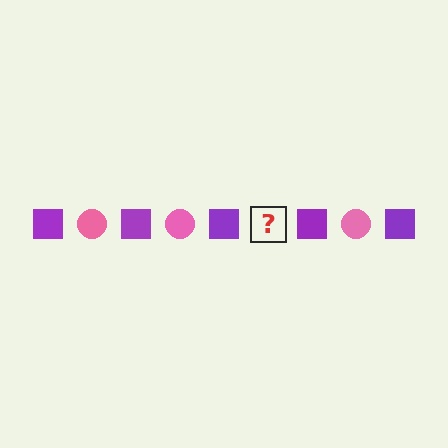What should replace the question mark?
The question mark should be replaced with a pink circle.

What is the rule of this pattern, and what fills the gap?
The rule is that the pattern alternates between purple square and pink circle. The gap should be filled with a pink circle.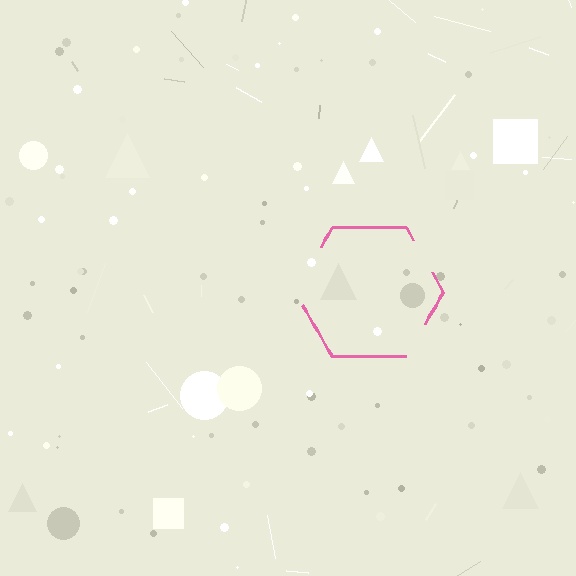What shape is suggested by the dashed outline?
The dashed outline suggests a hexagon.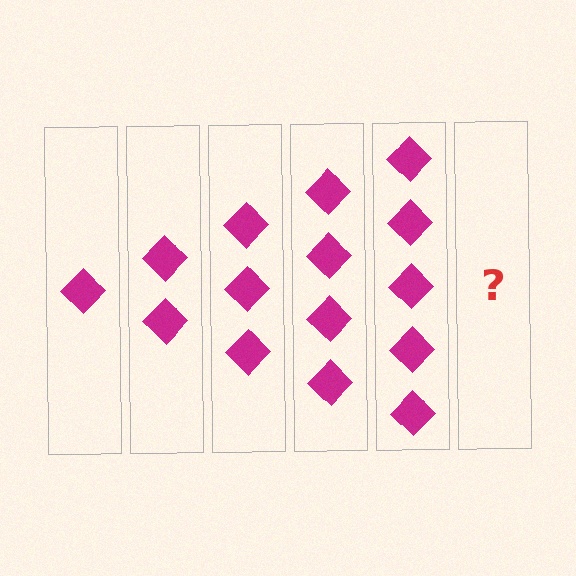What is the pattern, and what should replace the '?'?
The pattern is that each step adds one more diamond. The '?' should be 6 diamonds.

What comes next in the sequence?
The next element should be 6 diamonds.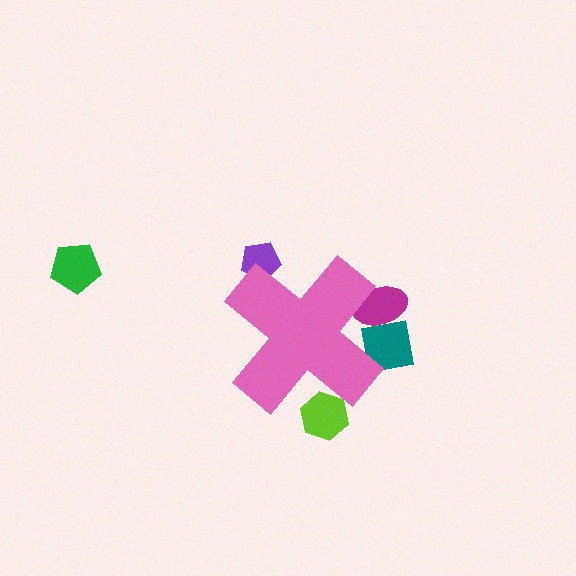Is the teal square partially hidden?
Yes, the teal square is partially hidden behind the pink cross.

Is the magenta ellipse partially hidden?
Yes, the magenta ellipse is partially hidden behind the pink cross.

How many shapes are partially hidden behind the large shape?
4 shapes are partially hidden.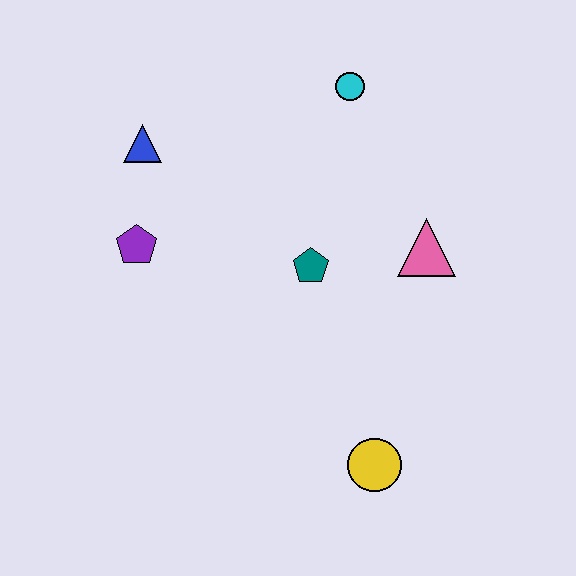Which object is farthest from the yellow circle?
The blue triangle is farthest from the yellow circle.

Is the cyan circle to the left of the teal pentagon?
No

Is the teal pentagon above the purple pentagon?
No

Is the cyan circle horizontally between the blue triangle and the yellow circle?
Yes